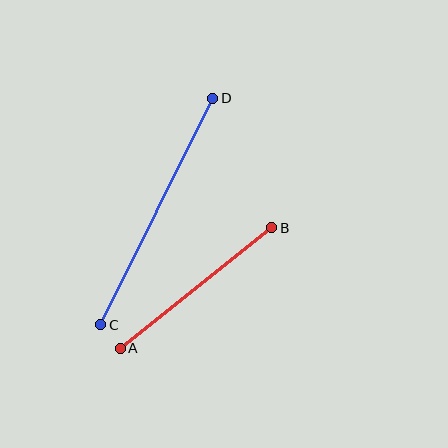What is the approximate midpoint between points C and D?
The midpoint is at approximately (157, 211) pixels.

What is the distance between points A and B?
The distance is approximately 194 pixels.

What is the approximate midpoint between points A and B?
The midpoint is at approximately (196, 288) pixels.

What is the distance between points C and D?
The distance is approximately 253 pixels.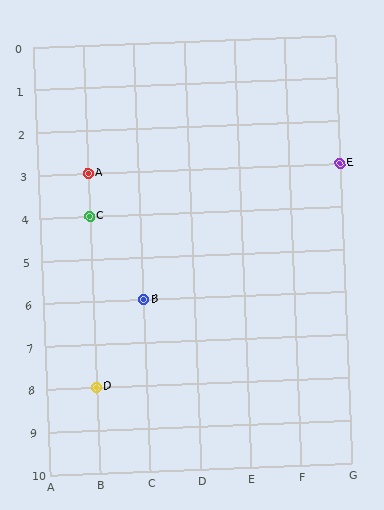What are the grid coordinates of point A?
Point A is at grid coordinates (B, 3).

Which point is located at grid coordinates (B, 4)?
Point C is at (B, 4).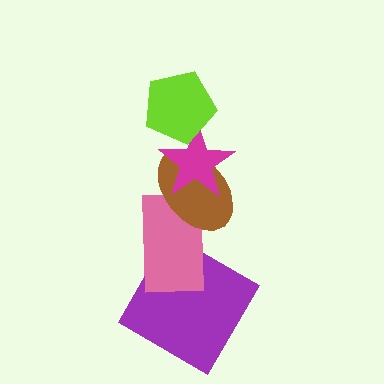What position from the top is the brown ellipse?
The brown ellipse is 3rd from the top.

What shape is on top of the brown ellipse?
The magenta star is on top of the brown ellipse.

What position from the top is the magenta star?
The magenta star is 2nd from the top.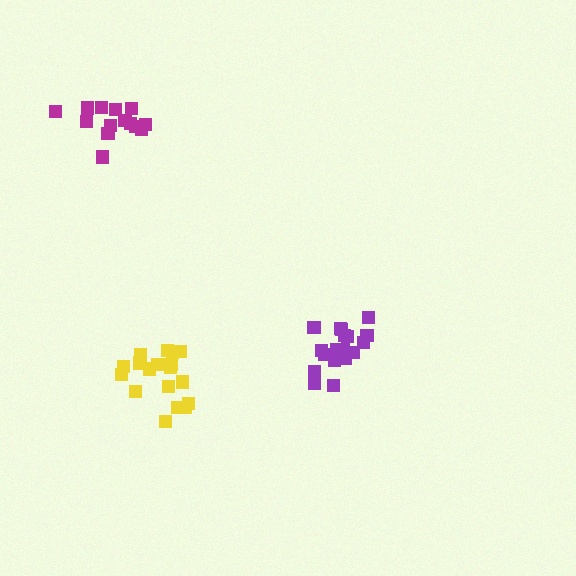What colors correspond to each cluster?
The clusters are colored: yellow, purple, magenta.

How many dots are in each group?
Group 1: 18 dots, Group 2: 18 dots, Group 3: 14 dots (50 total).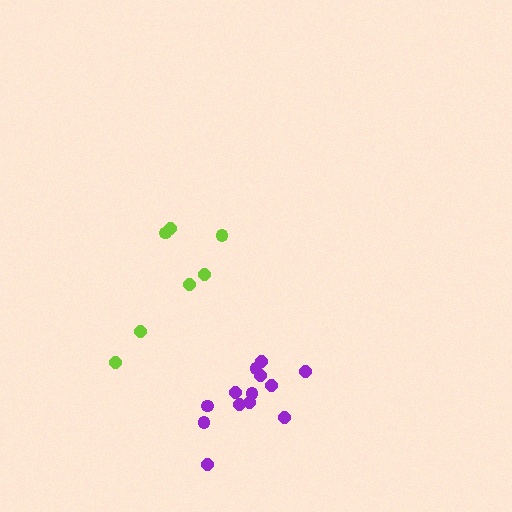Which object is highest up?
The lime cluster is topmost.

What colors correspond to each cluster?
The clusters are colored: purple, lime.